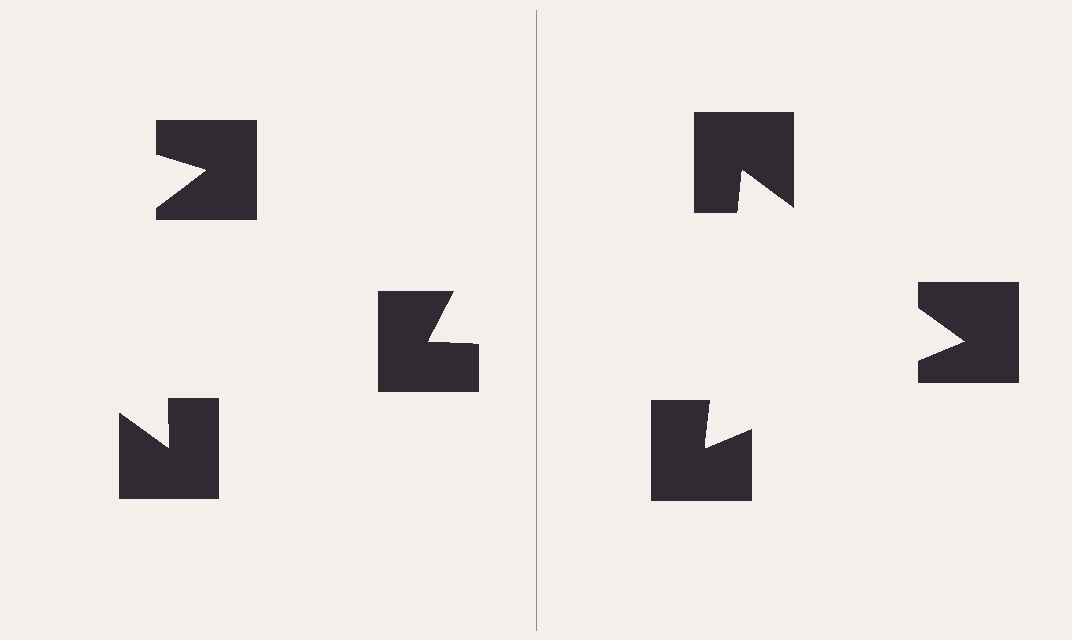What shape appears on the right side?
An illusory triangle.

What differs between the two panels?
The notched squares are positioned identically on both sides; only the wedge orientations differ. On the right they align to a triangle; on the left they are misaligned.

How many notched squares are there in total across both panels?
6 — 3 on each side.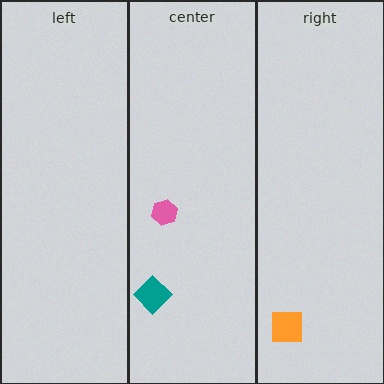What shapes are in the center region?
The pink hexagon, the teal diamond.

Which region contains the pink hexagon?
The center region.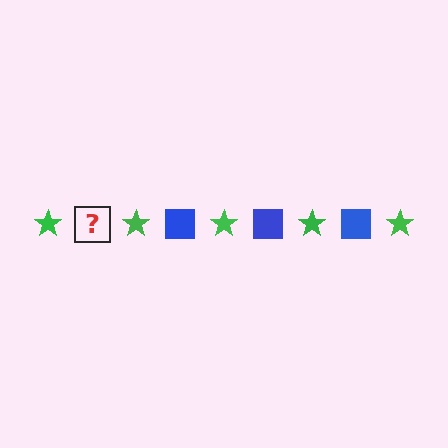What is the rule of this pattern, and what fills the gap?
The rule is that the pattern alternates between green star and blue square. The gap should be filled with a blue square.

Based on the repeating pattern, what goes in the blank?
The blank should be a blue square.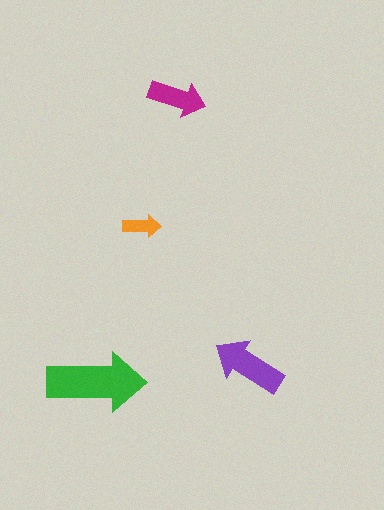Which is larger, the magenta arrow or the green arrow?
The green one.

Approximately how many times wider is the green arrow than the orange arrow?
About 2.5 times wider.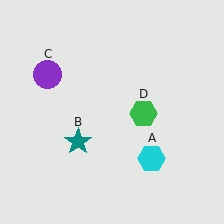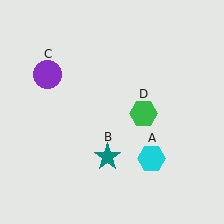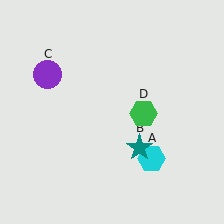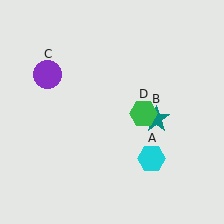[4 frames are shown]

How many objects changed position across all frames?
1 object changed position: teal star (object B).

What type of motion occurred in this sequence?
The teal star (object B) rotated counterclockwise around the center of the scene.